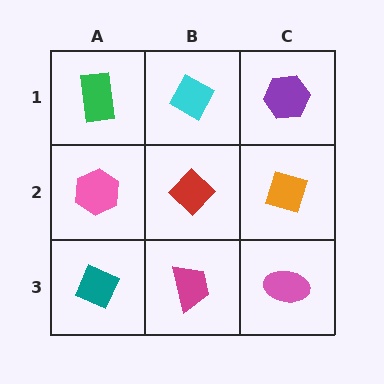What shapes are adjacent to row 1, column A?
A pink hexagon (row 2, column A), a cyan diamond (row 1, column B).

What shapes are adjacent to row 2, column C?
A purple hexagon (row 1, column C), a pink ellipse (row 3, column C), a red diamond (row 2, column B).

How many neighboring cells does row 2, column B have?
4.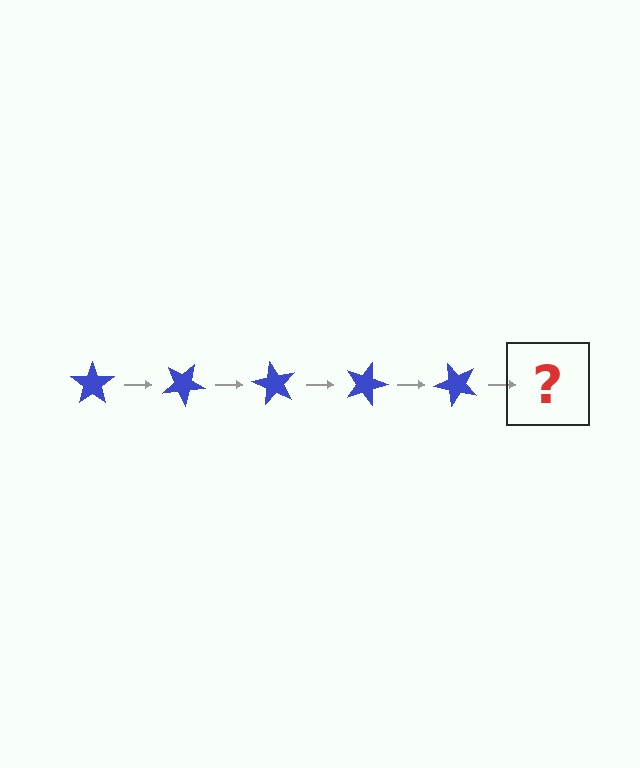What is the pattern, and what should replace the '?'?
The pattern is that the star rotates 30 degrees each step. The '?' should be a blue star rotated 150 degrees.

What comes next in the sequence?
The next element should be a blue star rotated 150 degrees.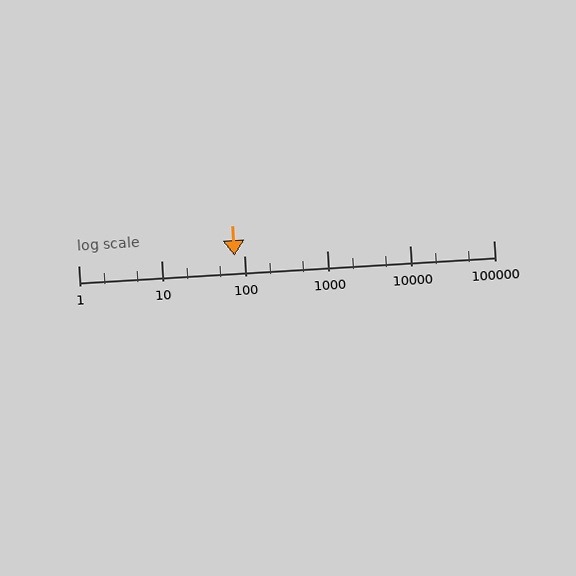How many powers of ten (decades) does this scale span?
The scale spans 5 decades, from 1 to 100000.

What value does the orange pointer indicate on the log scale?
The pointer indicates approximately 77.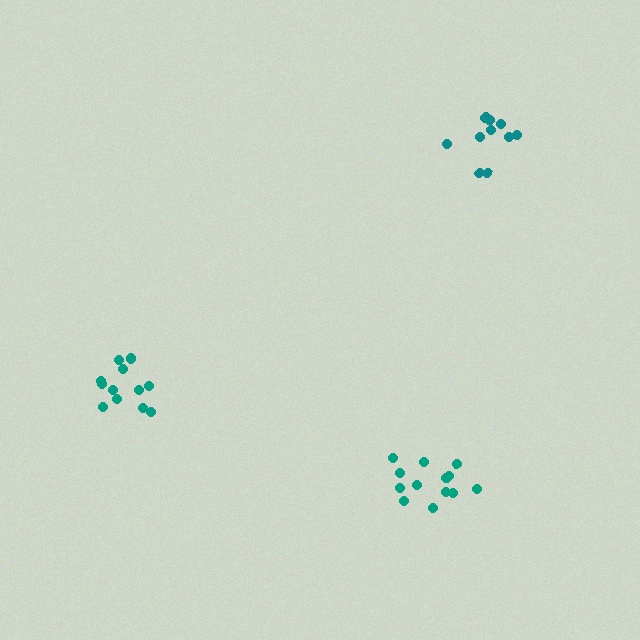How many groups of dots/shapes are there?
There are 3 groups.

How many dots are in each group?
Group 1: 13 dots, Group 2: 11 dots, Group 3: 12 dots (36 total).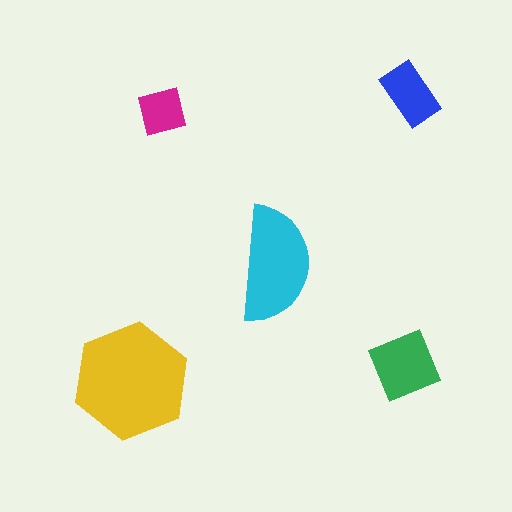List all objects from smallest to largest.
The magenta square, the blue rectangle, the green square, the cyan semicircle, the yellow hexagon.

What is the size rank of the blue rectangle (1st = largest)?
4th.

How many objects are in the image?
There are 5 objects in the image.